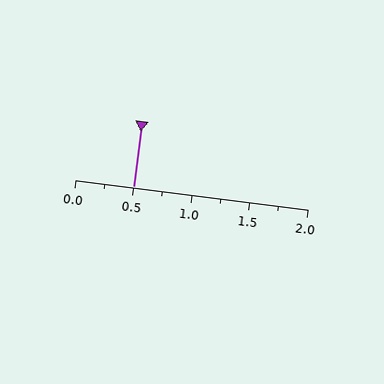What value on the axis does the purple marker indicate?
The marker indicates approximately 0.5.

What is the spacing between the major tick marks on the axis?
The major ticks are spaced 0.5 apart.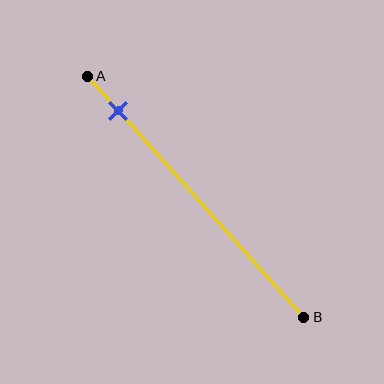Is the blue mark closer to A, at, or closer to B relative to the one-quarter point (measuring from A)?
The blue mark is closer to point A than the one-quarter point of segment AB.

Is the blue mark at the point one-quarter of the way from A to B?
No, the mark is at about 15% from A, not at the 25% one-quarter point.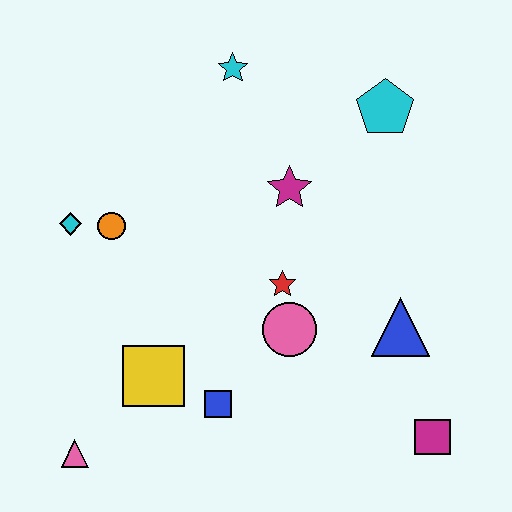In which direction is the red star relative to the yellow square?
The red star is to the right of the yellow square.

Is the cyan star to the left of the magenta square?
Yes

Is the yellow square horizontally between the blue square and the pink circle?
No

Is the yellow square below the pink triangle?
No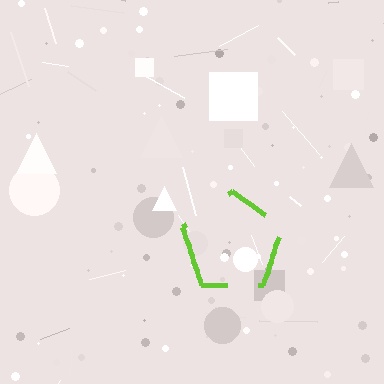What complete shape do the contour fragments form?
The contour fragments form a pentagon.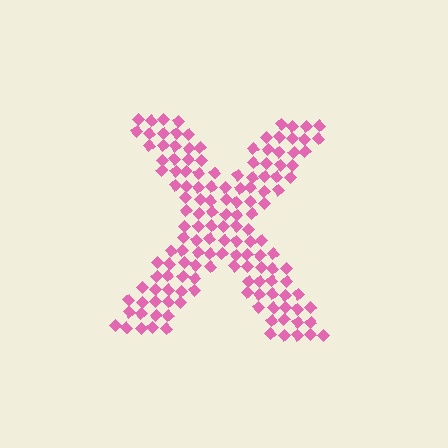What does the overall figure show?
The overall figure shows the letter X.